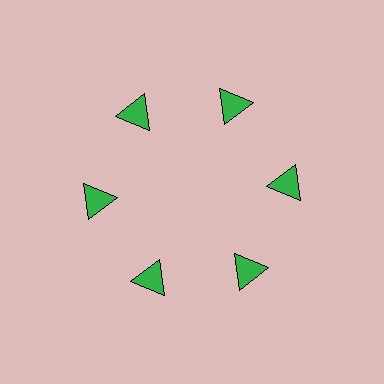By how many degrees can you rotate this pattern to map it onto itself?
The pattern maps onto itself every 60 degrees of rotation.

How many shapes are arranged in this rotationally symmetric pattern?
There are 6 shapes, arranged in 6 groups of 1.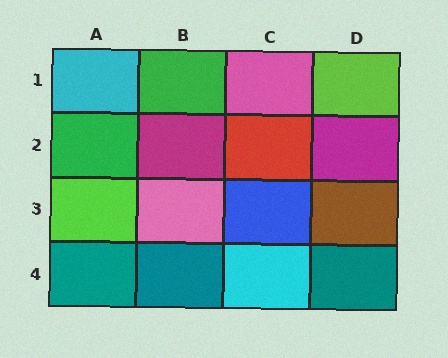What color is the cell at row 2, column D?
Magenta.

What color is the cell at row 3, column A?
Lime.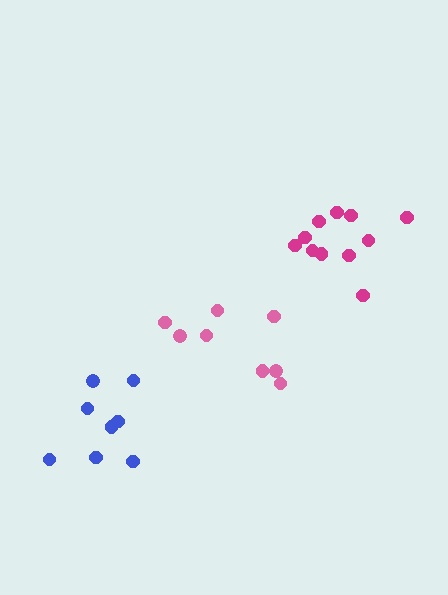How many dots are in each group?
Group 1: 8 dots, Group 2: 8 dots, Group 3: 11 dots (27 total).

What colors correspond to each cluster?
The clusters are colored: blue, pink, magenta.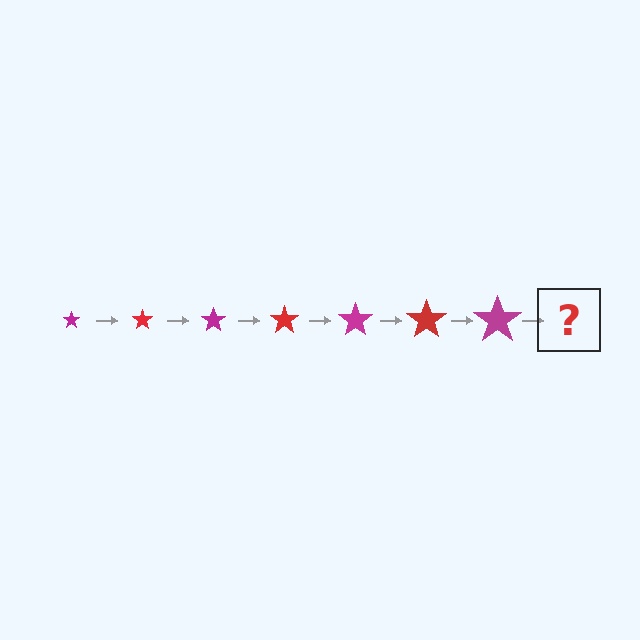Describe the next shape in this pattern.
It should be a red star, larger than the previous one.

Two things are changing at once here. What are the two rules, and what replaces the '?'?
The two rules are that the star grows larger each step and the color cycles through magenta and red. The '?' should be a red star, larger than the previous one.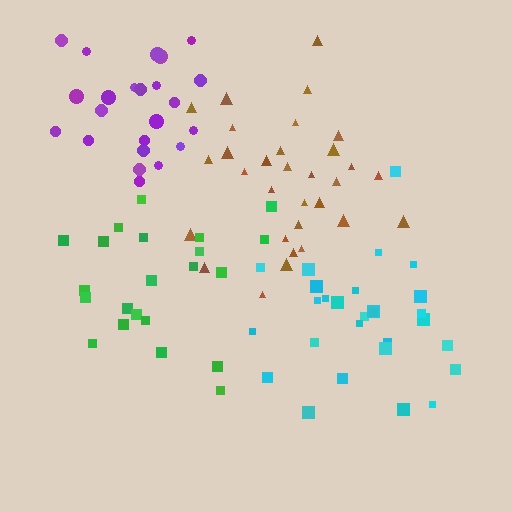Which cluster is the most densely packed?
Brown.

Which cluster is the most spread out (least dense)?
Green.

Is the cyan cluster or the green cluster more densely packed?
Cyan.